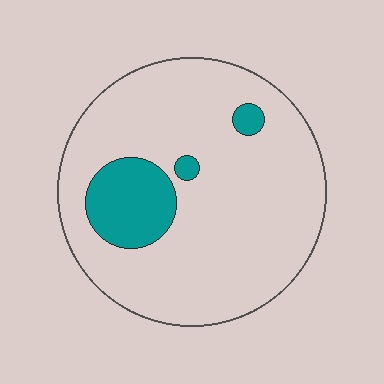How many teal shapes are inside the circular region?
3.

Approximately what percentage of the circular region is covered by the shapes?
Approximately 15%.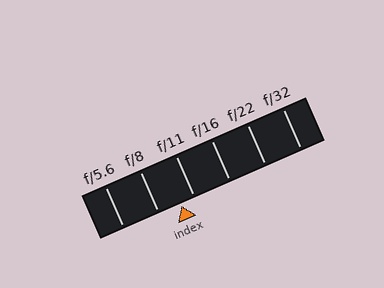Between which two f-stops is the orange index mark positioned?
The index mark is between f/8 and f/11.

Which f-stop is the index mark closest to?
The index mark is closest to f/11.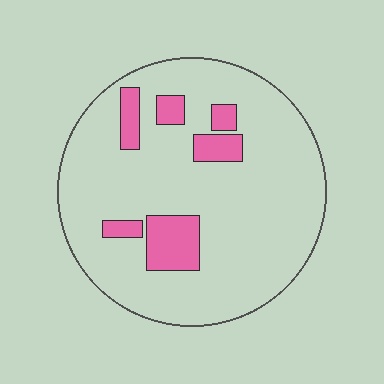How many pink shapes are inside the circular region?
6.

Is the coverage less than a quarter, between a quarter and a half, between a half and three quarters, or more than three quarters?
Less than a quarter.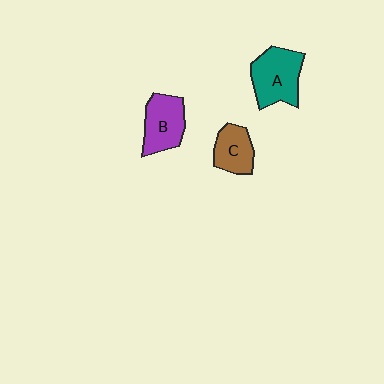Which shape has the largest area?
Shape A (teal).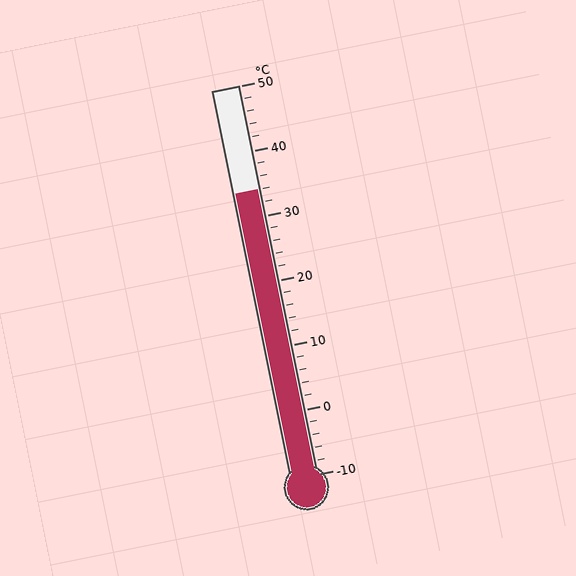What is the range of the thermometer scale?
The thermometer scale ranges from -10°C to 50°C.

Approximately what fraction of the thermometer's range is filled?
The thermometer is filled to approximately 75% of its range.